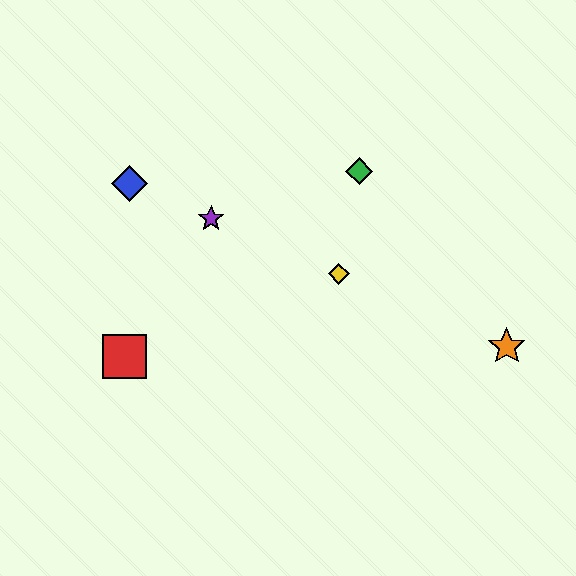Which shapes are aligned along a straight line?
The blue diamond, the yellow diamond, the purple star, the orange star are aligned along a straight line.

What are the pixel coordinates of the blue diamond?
The blue diamond is at (129, 183).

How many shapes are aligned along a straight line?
4 shapes (the blue diamond, the yellow diamond, the purple star, the orange star) are aligned along a straight line.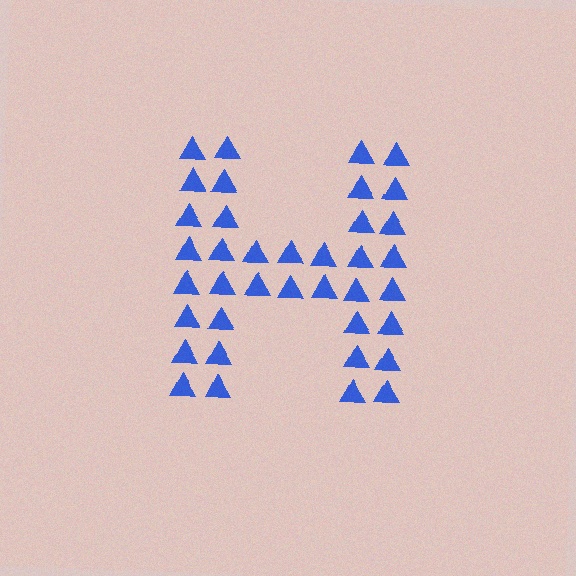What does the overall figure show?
The overall figure shows the letter H.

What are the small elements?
The small elements are triangles.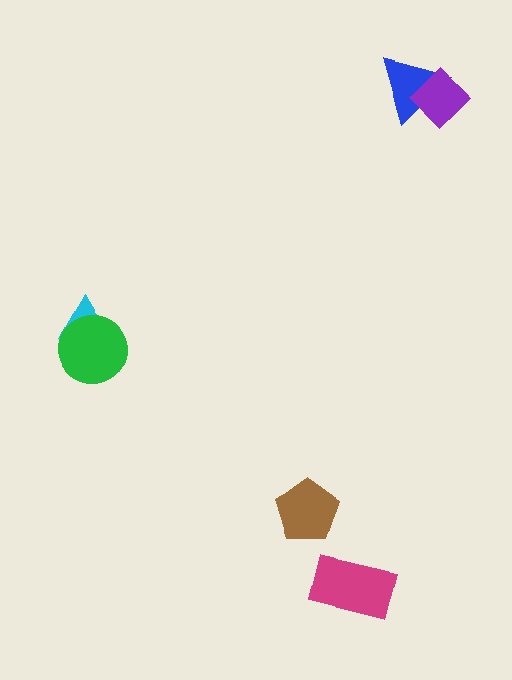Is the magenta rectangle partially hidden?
No, no other shape covers it.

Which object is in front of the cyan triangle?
The green circle is in front of the cyan triangle.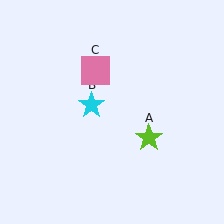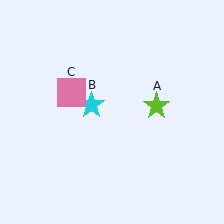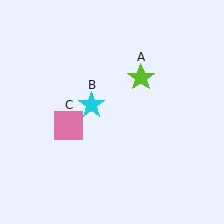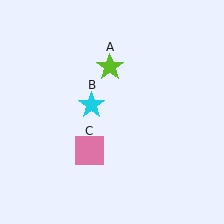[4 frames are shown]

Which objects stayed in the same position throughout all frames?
Cyan star (object B) remained stationary.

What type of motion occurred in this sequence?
The lime star (object A), pink square (object C) rotated counterclockwise around the center of the scene.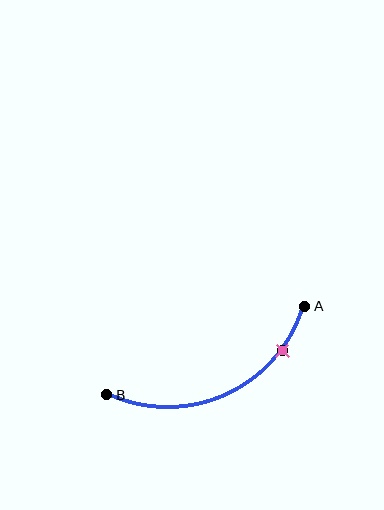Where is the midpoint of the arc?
The arc midpoint is the point on the curve farthest from the straight line joining A and B. It sits below that line.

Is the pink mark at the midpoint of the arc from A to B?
No. The pink mark lies on the arc but is closer to endpoint A. The arc midpoint would be at the point on the curve equidistant along the arc from both A and B.